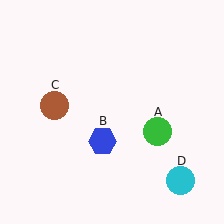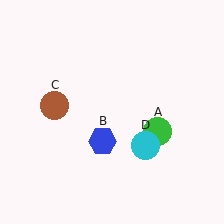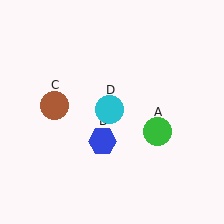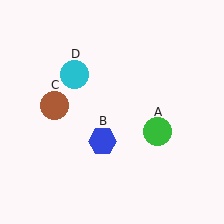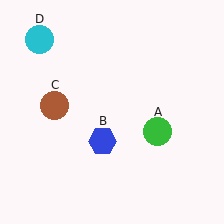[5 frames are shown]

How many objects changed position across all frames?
1 object changed position: cyan circle (object D).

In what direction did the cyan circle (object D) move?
The cyan circle (object D) moved up and to the left.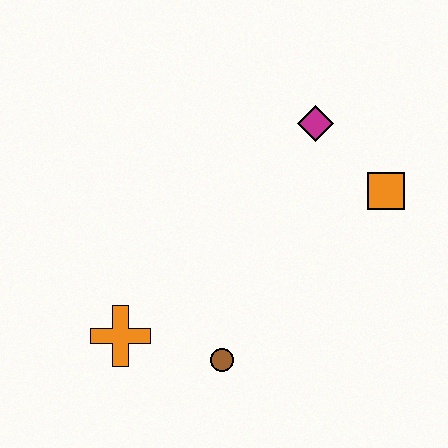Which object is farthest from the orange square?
The orange cross is farthest from the orange square.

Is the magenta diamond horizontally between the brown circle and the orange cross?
No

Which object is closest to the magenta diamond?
The orange square is closest to the magenta diamond.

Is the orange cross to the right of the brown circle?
No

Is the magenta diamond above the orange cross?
Yes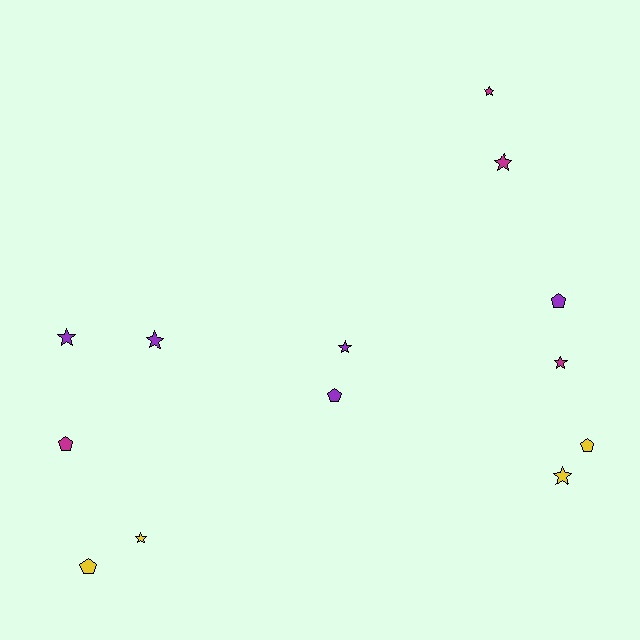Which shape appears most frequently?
Star, with 8 objects.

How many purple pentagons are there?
There are 2 purple pentagons.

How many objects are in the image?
There are 13 objects.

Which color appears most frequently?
Purple, with 5 objects.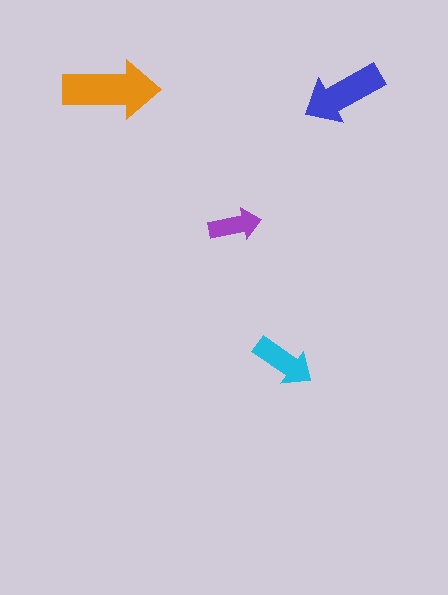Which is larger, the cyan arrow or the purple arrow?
The cyan one.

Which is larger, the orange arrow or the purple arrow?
The orange one.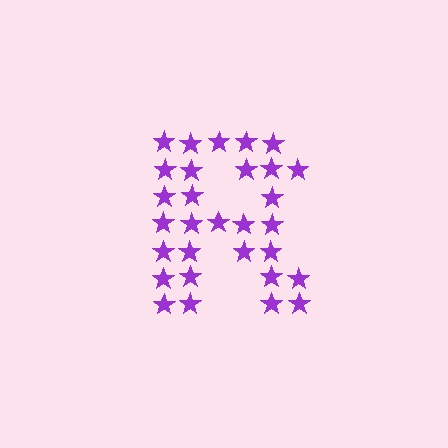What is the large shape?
The large shape is the letter R.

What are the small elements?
The small elements are stars.